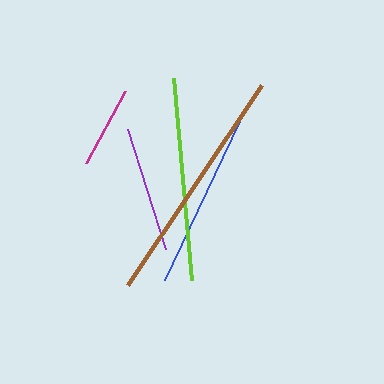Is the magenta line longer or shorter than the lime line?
The lime line is longer than the magenta line.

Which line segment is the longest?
The brown line is the longest at approximately 241 pixels.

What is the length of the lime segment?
The lime segment is approximately 202 pixels long.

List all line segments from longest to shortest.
From longest to shortest: brown, lime, blue, purple, magenta.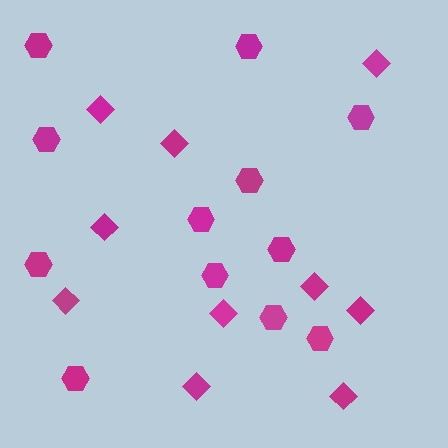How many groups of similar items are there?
There are 2 groups: one group of diamonds (10) and one group of hexagons (12).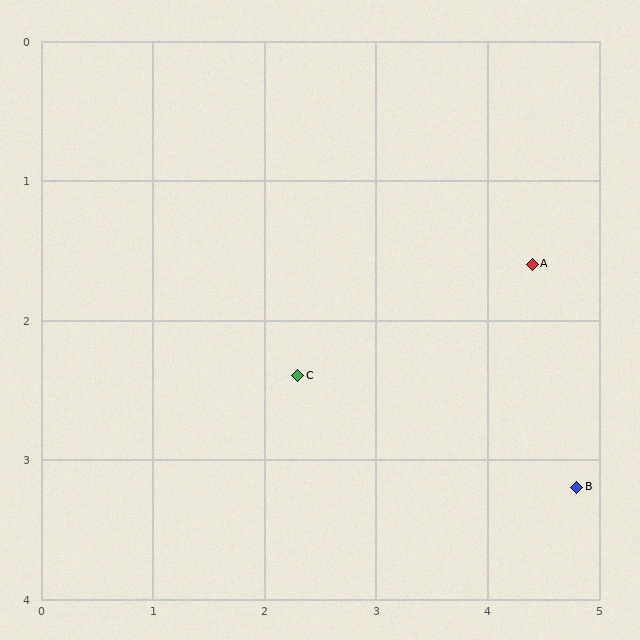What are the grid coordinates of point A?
Point A is at approximately (4.4, 1.6).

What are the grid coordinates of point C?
Point C is at approximately (2.3, 2.4).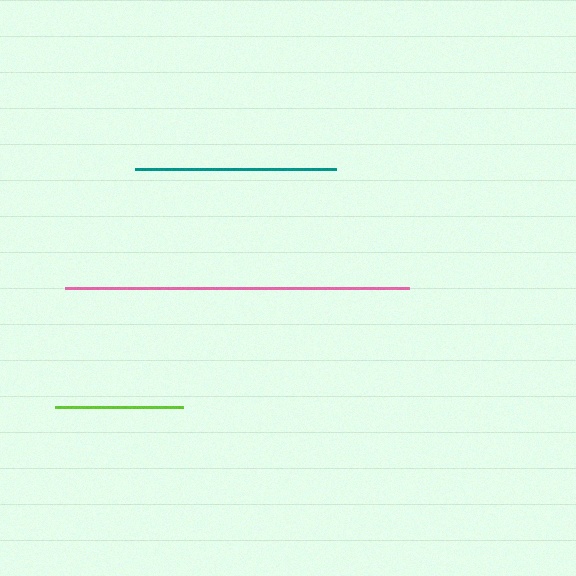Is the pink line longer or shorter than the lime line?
The pink line is longer than the lime line.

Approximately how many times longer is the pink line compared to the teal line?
The pink line is approximately 1.7 times the length of the teal line.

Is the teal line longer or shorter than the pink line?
The pink line is longer than the teal line.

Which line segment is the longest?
The pink line is the longest at approximately 344 pixels.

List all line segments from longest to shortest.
From longest to shortest: pink, teal, lime.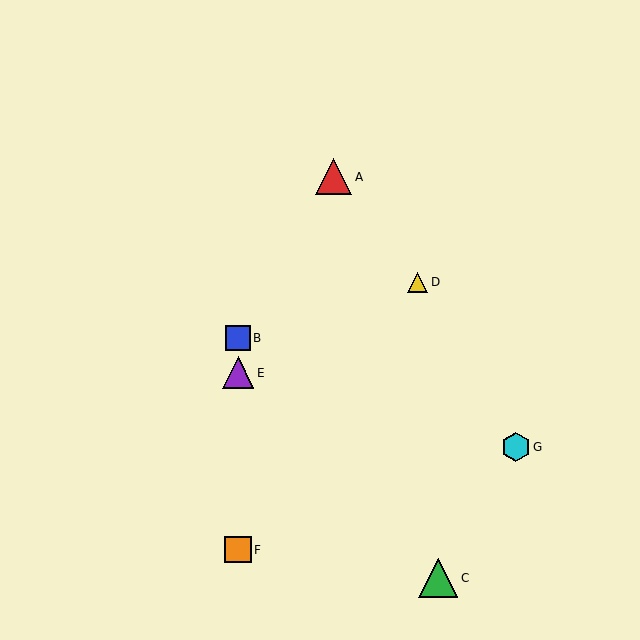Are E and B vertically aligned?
Yes, both are at x≈238.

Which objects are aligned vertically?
Objects B, E, F are aligned vertically.